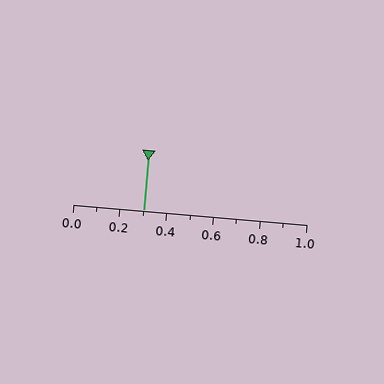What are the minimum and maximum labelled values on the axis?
The axis runs from 0.0 to 1.0.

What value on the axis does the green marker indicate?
The marker indicates approximately 0.3.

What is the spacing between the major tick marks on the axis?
The major ticks are spaced 0.2 apart.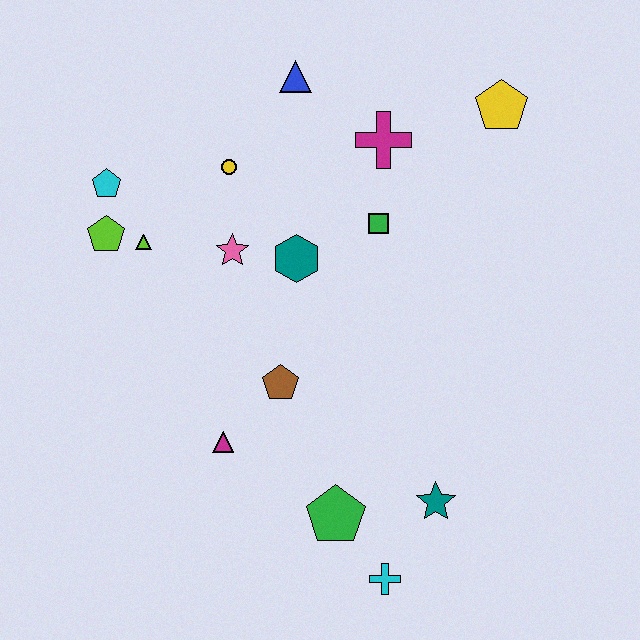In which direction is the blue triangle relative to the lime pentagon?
The blue triangle is to the right of the lime pentagon.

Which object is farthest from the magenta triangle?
The yellow pentagon is farthest from the magenta triangle.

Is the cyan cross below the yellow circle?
Yes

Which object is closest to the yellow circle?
The pink star is closest to the yellow circle.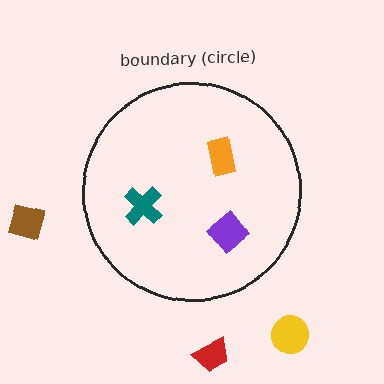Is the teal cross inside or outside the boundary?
Inside.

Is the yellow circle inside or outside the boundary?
Outside.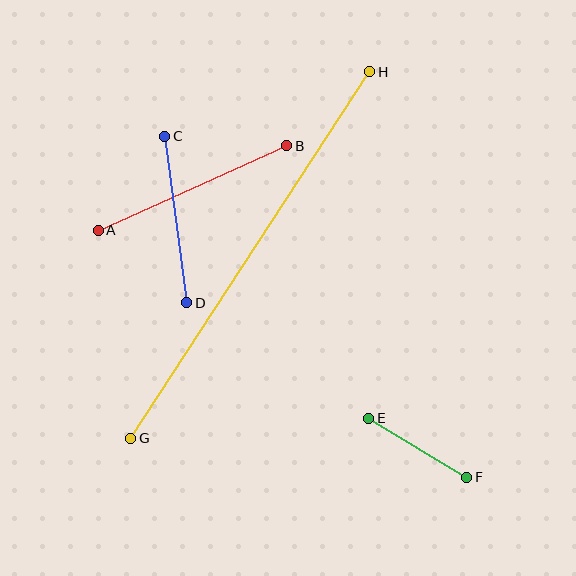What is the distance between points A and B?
The distance is approximately 206 pixels.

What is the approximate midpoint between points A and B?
The midpoint is at approximately (192, 188) pixels.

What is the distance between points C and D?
The distance is approximately 168 pixels.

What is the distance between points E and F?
The distance is approximately 114 pixels.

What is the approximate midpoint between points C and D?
The midpoint is at approximately (176, 220) pixels.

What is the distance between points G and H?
The distance is approximately 438 pixels.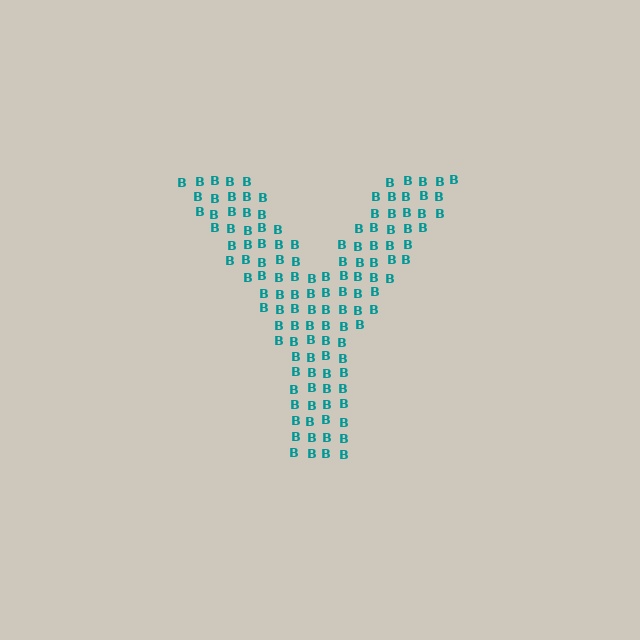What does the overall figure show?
The overall figure shows the letter Y.